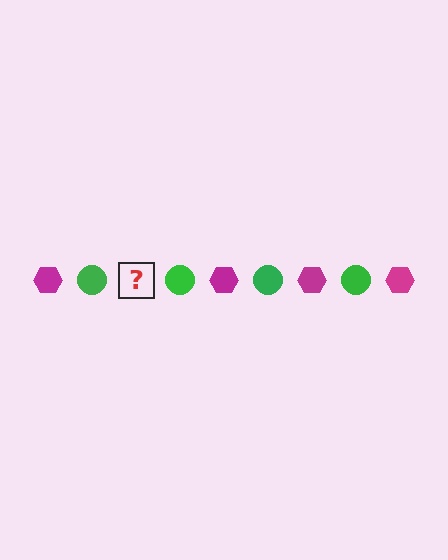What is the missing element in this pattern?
The missing element is a magenta hexagon.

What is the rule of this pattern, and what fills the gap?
The rule is that the pattern alternates between magenta hexagon and green circle. The gap should be filled with a magenta hexagon.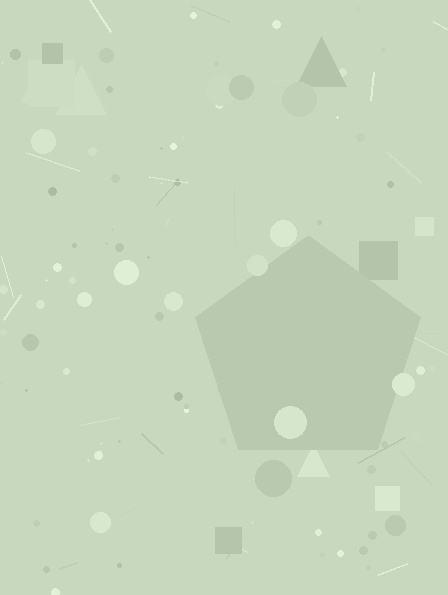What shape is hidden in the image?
A pentagon is hidden in the image.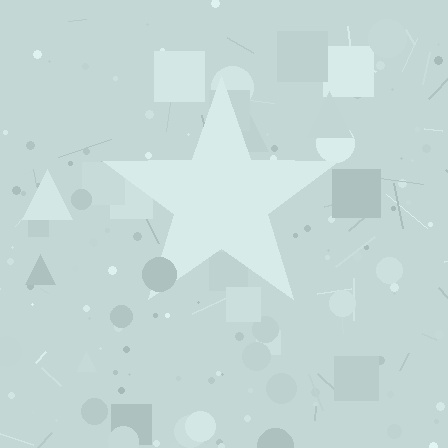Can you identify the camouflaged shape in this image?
The camouflaged shape is a star.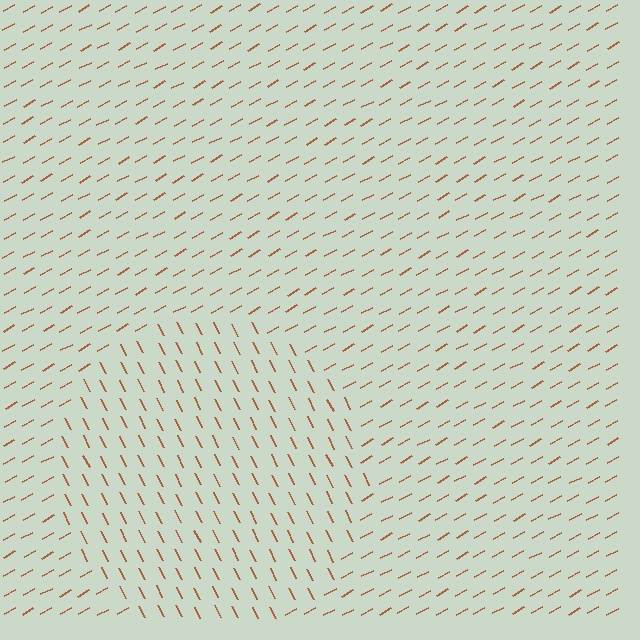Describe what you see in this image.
The image is filled with small brown line segments. A circle region in the image has lines oriented differently from the surrounding lines, creating a visible texture boundary.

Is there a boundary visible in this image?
Yes, there is a texture boundary formed by a change in line orientation.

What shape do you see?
I see a circle.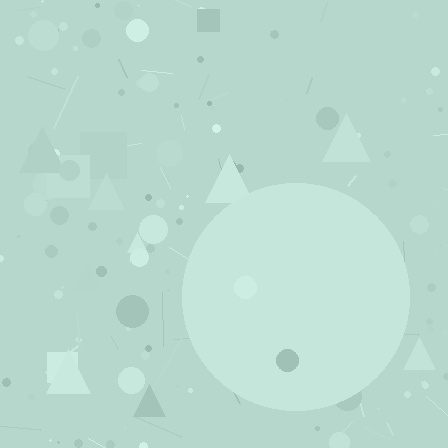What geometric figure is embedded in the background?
A circle is embedded in the background.